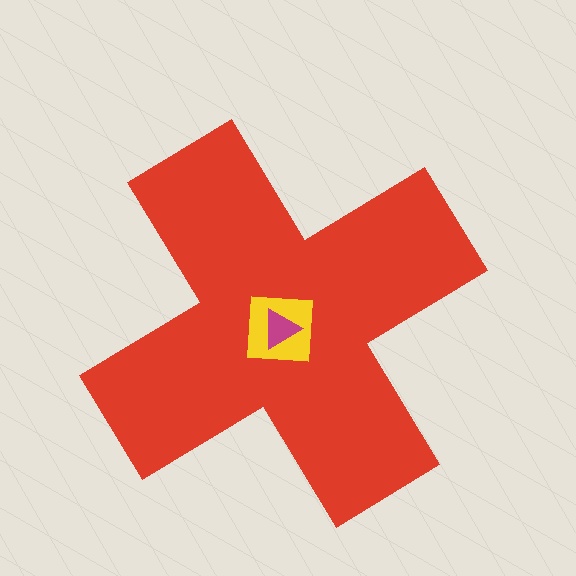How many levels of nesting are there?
3.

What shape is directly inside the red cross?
The yellow square.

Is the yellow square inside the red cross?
Yes.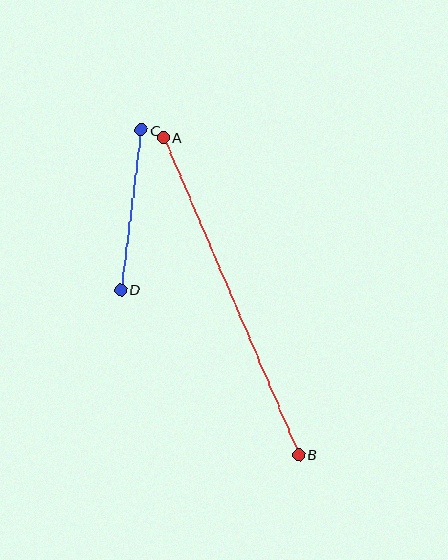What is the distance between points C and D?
The distance is approximately 161 pixels.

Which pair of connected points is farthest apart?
Points A and B are farthest apart.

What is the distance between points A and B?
The distance is approximately 345 pixels.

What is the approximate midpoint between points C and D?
The midpoint is at approximately (131, 210) pixels.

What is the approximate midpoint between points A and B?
The midpoint is at approximately (231, 296) pixels.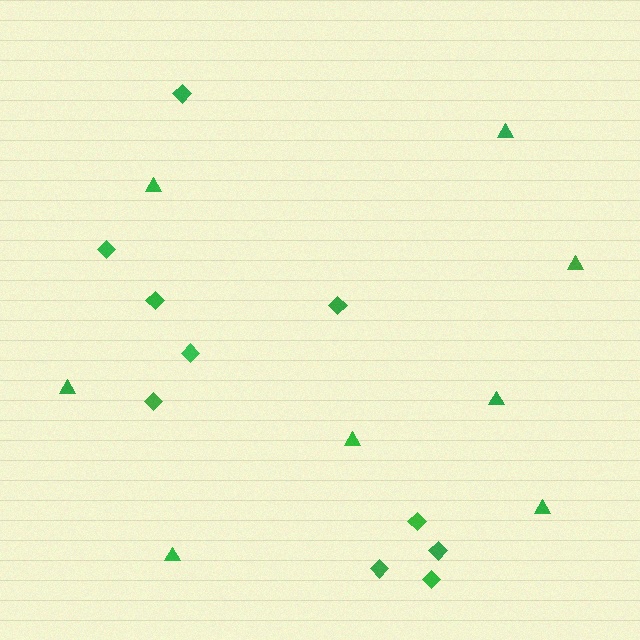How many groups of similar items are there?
There are 2 groups: one group of diamonds (10) and one group of triangles (8).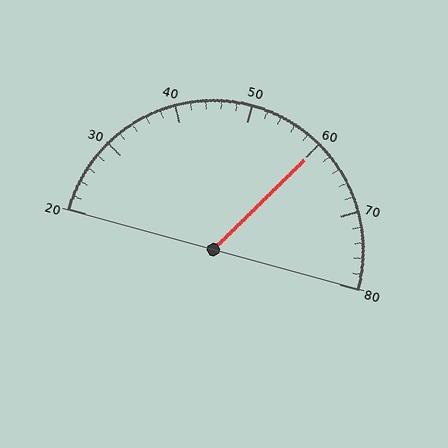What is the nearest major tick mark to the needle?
The nearest major tick mark is 60.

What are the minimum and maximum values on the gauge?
The gauge ranges from 20 to 80.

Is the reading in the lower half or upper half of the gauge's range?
The reading is in the upper half of the range (20 to 80).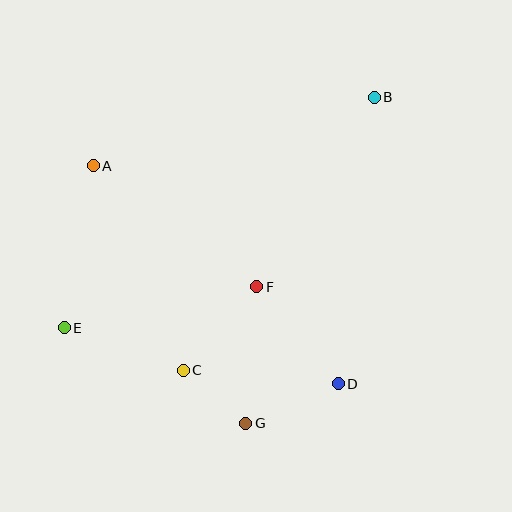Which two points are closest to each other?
Points C and G are closest to each other.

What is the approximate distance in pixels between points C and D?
The distance between C and D is approximately 156 pixels.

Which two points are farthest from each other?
Points B and E are farthest from each other.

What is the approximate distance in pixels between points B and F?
The distance between B and F is approximately 223 pixels.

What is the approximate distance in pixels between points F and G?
The distance between F and G is approximately 137 pixels.